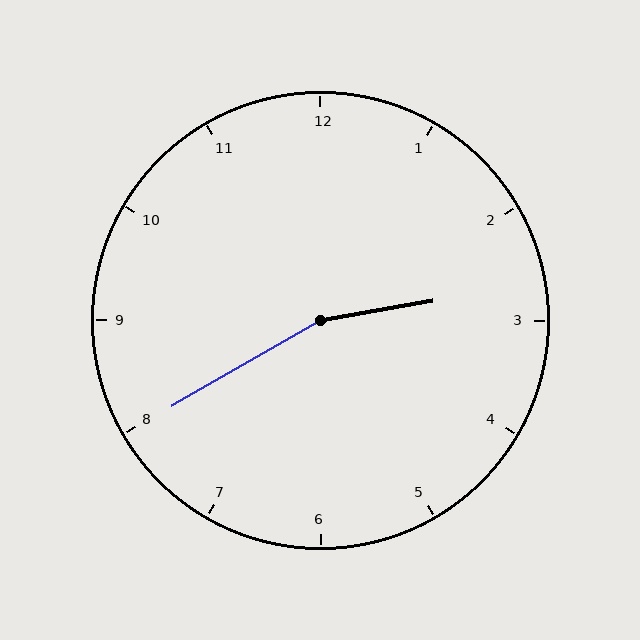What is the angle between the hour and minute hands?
Approximately 160 degrees.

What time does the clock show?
2:40.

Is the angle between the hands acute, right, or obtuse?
It is obtuse.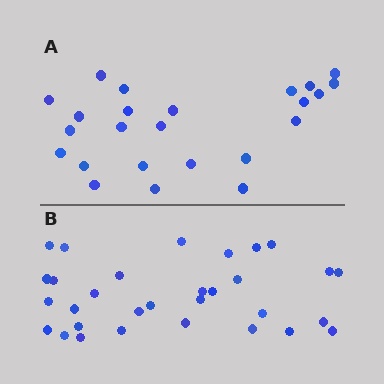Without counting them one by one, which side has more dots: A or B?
Region B (the bottom region) has more dots.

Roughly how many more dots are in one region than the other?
Region B has roughly 8 or so more dots than region A.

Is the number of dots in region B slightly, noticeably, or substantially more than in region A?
Region B has noticeably more, but not dramatically so. The ratio is roughly 1.3 to 1.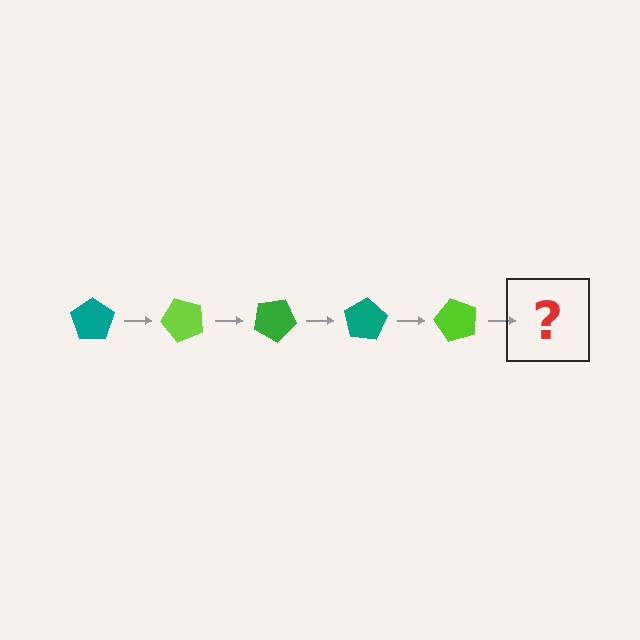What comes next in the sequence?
The next element should be a green pentagon, rotated 250 degrees from the start.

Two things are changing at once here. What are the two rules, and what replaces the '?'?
The two rules are that it rotates 50 degrees each step and the color cycles through teal, lime, and green. The '?' should be a green pentagon, rotated 250 degrees from the start.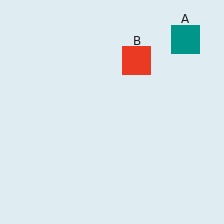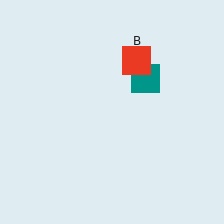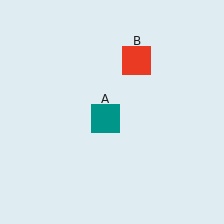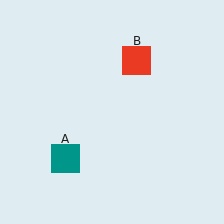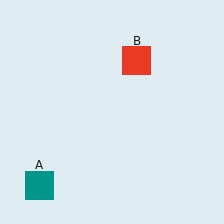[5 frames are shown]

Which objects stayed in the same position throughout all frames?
Red square (object B) remained stationary.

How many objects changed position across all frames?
1 object changed position: teal square (object A).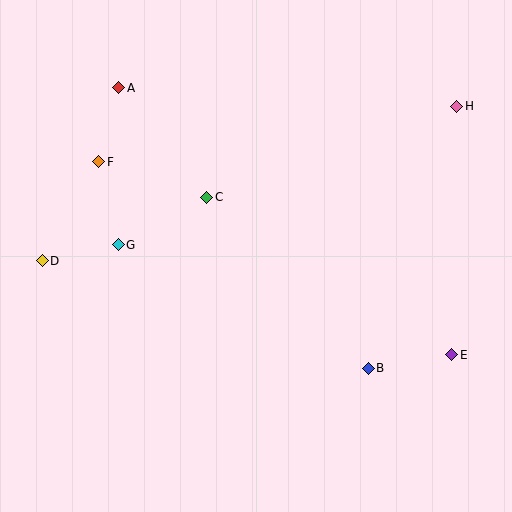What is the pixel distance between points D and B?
The distance between D and B is 343 pixels.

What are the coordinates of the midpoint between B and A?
The midpoint between B and A is at (244, 228).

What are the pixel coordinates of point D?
Point D is at (42, 261).